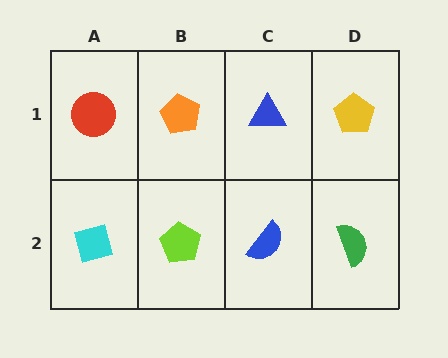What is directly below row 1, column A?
A cyan diamond.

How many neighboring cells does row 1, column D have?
2.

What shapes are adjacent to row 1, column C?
A blue semicircle (row 2, column C), an orange pentagon (row 1, column B), a yellow pentagon (row 1, column D).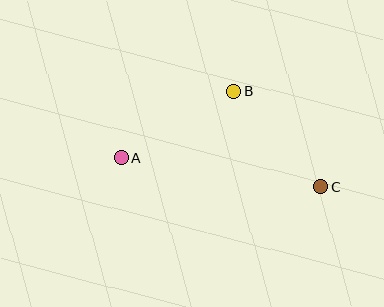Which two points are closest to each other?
Points B and C are closest to each other.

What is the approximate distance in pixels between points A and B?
The distance between A and B is approximately 131 pixels.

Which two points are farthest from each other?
Points A and C are farthest from each other.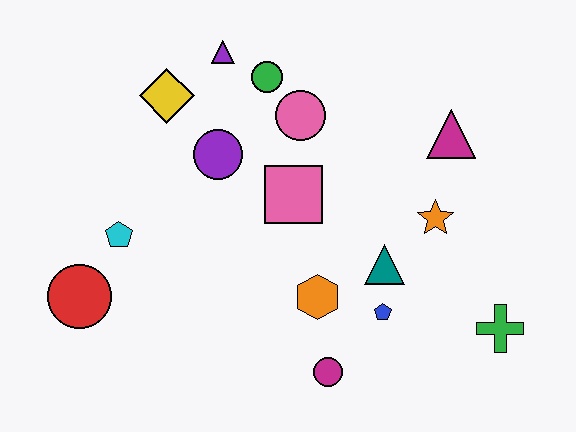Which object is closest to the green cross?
The blue pentagon is closest to the green cross.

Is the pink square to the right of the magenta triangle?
No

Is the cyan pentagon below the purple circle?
Yes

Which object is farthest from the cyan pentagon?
The green cross is farthest from the cyan pentagon.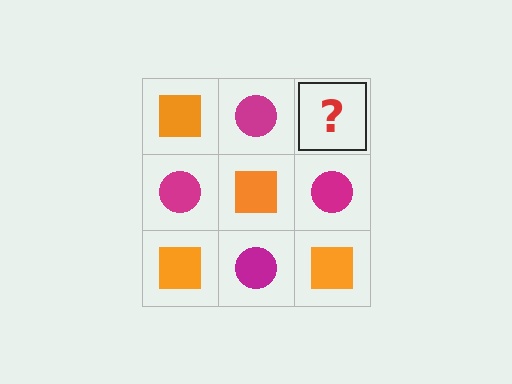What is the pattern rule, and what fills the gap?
The rule is that it alternates orange square and magenta circle in a checkerboard pattern. The gap should be filled with an orange square.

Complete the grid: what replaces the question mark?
The question mark should be replaced with an orange square.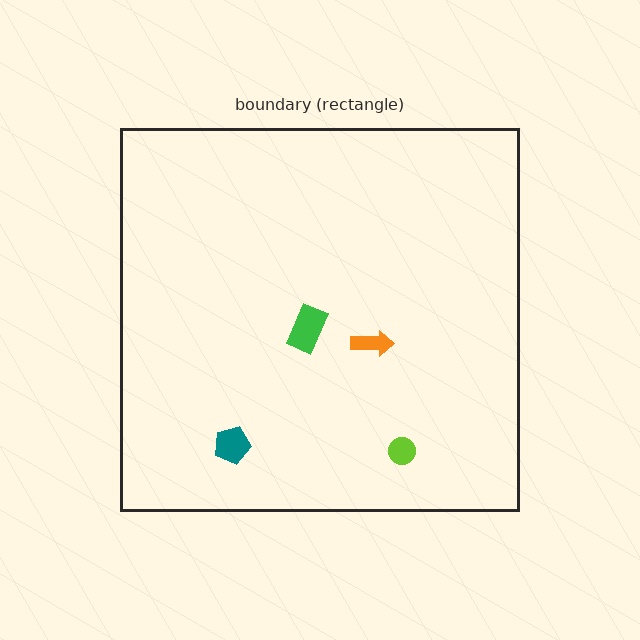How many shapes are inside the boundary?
4 inside, 0 outside.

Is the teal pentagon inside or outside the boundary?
Inside.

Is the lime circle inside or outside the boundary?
Inside.